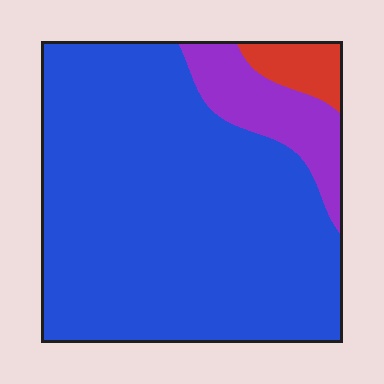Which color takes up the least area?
Red, at roughly 5%.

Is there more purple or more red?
Purple.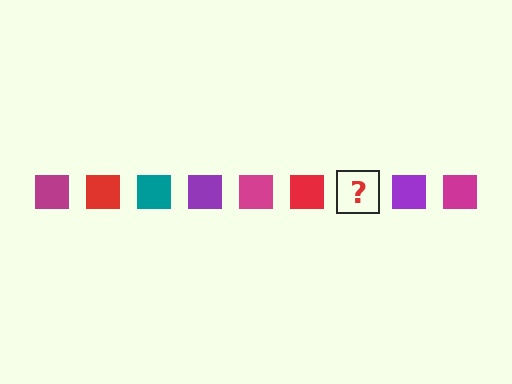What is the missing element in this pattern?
The missing element is a teal square.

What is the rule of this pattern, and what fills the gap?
The rule is that the pattern cycles through magenta, red, teal, purple squares. The gap should be filled with a teal square.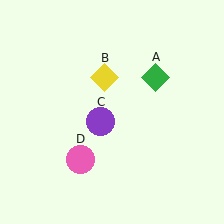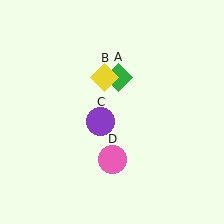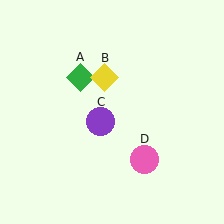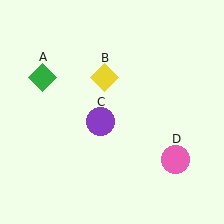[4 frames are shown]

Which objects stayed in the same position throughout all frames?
Yellow diamond (object B) and purple circle (object C) remained stationary.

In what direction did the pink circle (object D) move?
The pink circle (object D) moved right.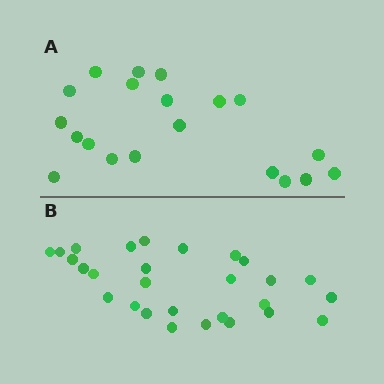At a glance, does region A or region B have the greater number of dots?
Region B (the bottom region) has more dots.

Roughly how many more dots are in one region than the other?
Region B has roughly 8 or so more dots than region A.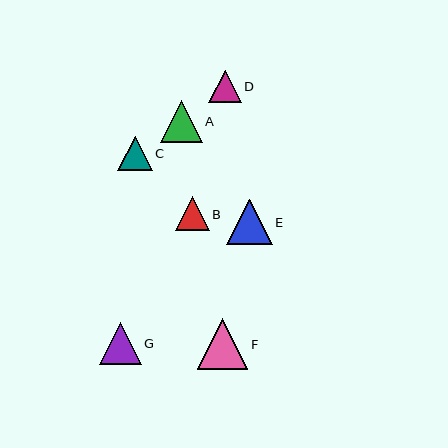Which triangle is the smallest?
Triangle D is the smallest with a size of approximately 33 pixels.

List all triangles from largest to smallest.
From largest to smallest: F, E, A, G, C, B, D.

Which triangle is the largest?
Triangle F is the largest with a size of approximately 51 pixels.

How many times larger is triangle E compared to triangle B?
Triangle E is approximately 1.3 times the size of triangle B.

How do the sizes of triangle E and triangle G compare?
Triangle E and triangle G are approximately the same size.